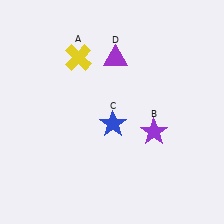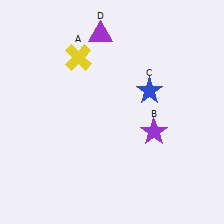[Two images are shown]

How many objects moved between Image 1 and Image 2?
2 objects moved between the two images.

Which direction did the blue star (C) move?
The blue star (C) moved right.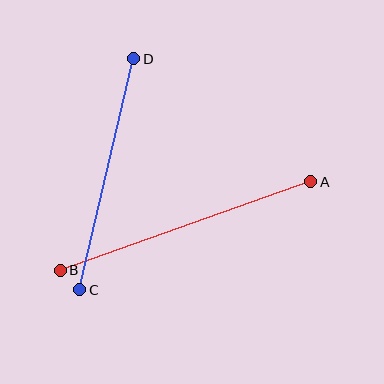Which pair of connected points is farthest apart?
Points A and B are farthest apart.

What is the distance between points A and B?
The distance is approximately 266 pixels.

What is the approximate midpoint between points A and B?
The midpoint is at approximately (185, 226) pixels.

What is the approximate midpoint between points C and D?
The midpoint is at approximately (107, 174) pixels.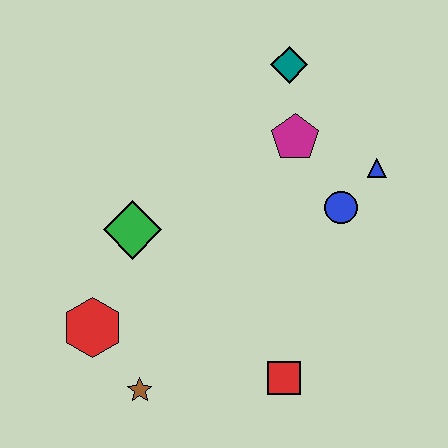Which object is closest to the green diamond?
The red hexagon is closest to the green diamond.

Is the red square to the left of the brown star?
No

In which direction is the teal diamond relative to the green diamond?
The teal diamond is above the green diamond.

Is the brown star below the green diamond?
Yes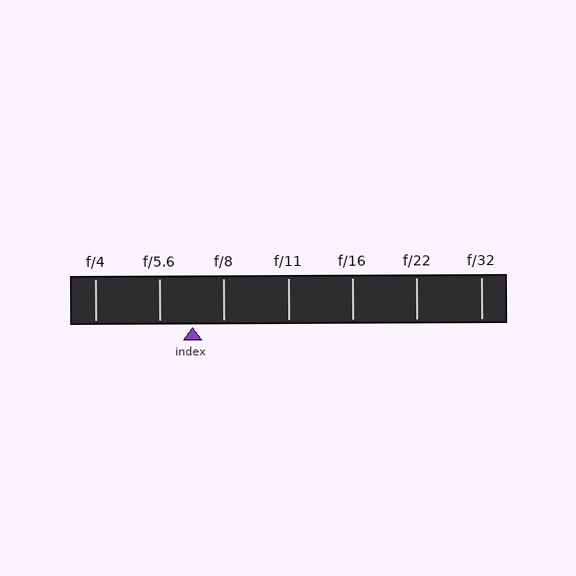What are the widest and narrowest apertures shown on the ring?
The widest aperture shown is f/4 and the narrowest is f/32.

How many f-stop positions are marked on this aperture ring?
There are 7 f-stop positions marked.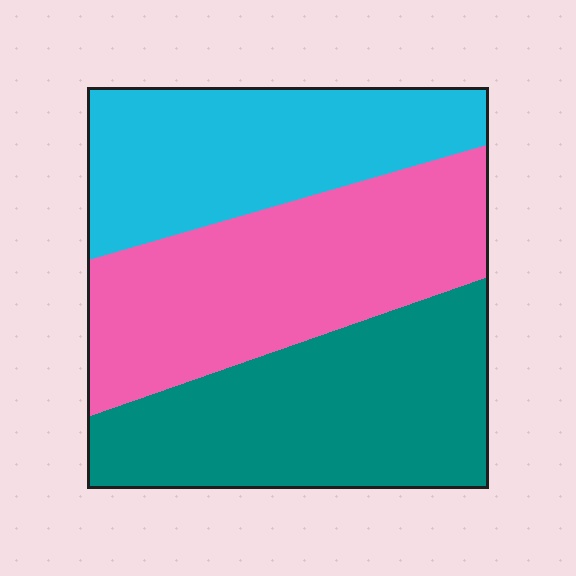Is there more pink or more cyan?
Pink.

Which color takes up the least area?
Cyan, at roughly 30%.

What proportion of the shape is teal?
Teal takes up about one third (1/3) of the shape.